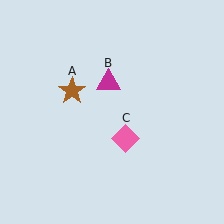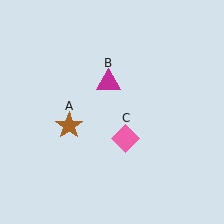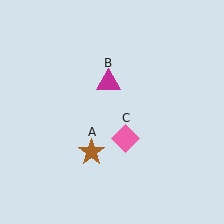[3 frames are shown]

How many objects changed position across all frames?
1 object changed position: brown star (object A).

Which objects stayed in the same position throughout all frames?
Magenta triangle (object B) and pink diamond (object C) remained stationary.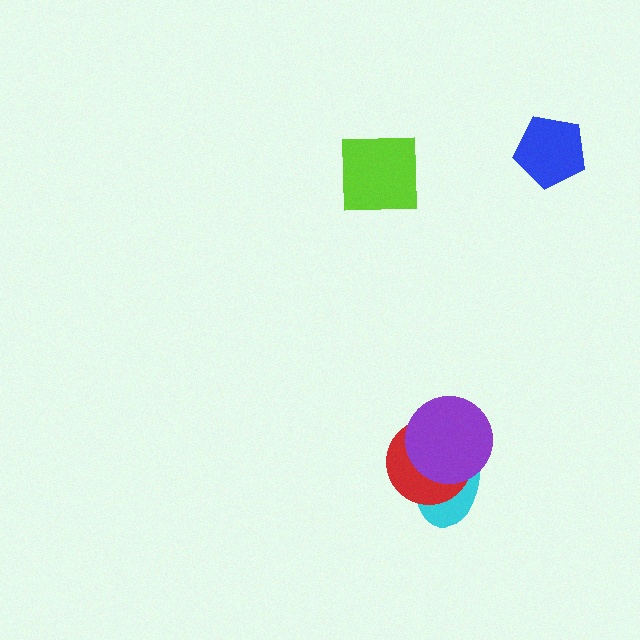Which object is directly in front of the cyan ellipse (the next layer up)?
The red circle is directly in front of the cyan ellipse.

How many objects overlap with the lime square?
0 objects overlap with the lime square.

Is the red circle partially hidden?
Yes, it is partially covered by another shape.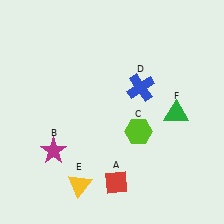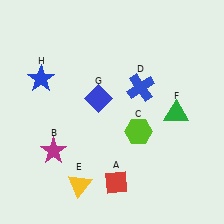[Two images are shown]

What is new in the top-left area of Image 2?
A blue diamond (G) was added in the top-left area of Image 2.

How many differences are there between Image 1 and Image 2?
There are 2 differences between the two images.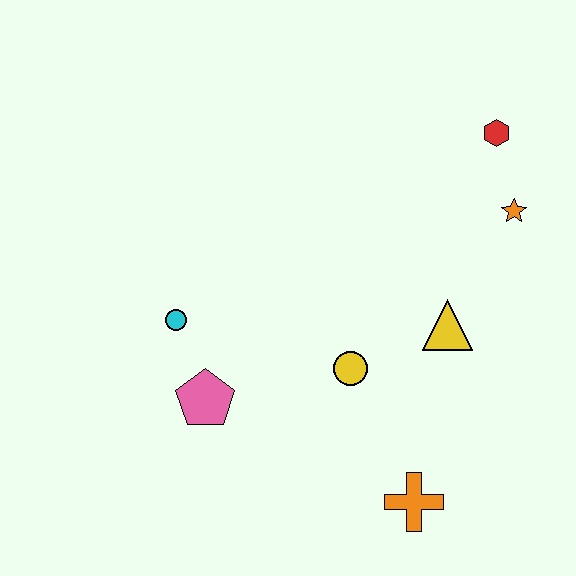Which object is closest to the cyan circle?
The pink pentagon is closest to the cyan circle.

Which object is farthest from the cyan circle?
The red hexagon is farthest from the cyan circle.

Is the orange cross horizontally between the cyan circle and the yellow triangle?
Yes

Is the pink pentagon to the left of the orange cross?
Yes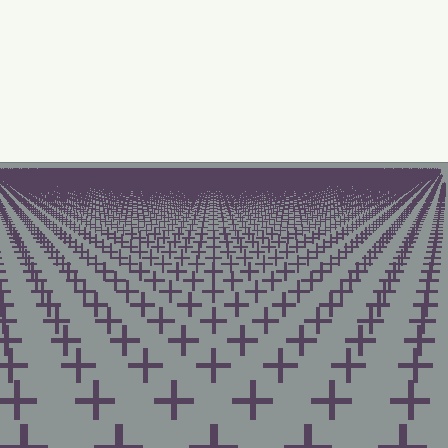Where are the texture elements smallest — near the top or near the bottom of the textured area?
Near the top.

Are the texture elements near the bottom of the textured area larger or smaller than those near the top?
Larger. Near the bottom, elements are closer to the viewer and appear at a bigger on-screen size.